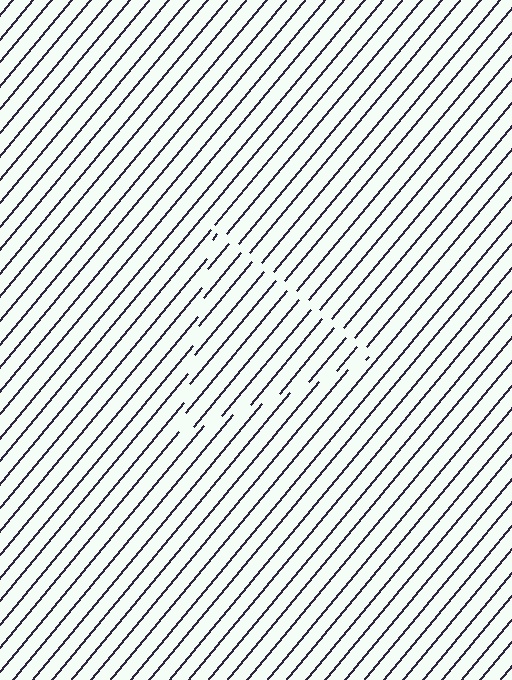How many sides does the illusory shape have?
3 sides — the line-ends trace a triangle.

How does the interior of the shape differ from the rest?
The interior of the shape contains the same grating, shifted by half a period — the contour is defined by the phase discontinuity where line-ends from the inner and outer gratings abut.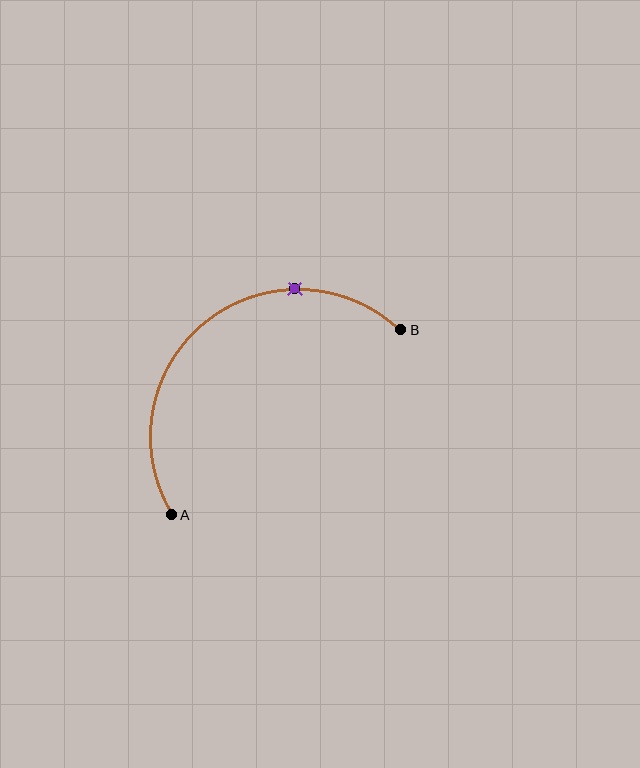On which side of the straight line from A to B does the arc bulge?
The arc bulges above and to the left of the straight line connecting A and B.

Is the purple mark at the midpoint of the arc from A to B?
No. The purple mark lies on the arc but is closer to endpoint B. The arc midpoint would be at the point on the curve equidistant along the arc from both A and B.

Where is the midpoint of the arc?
The arc midpoint is the point on the curve farthest from the straight line joining A and B. It sits above and to the left of that line.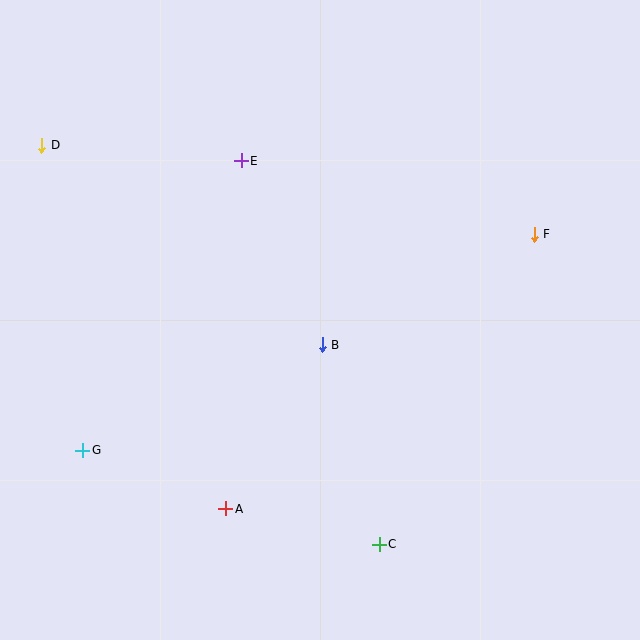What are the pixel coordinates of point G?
Point G is at (83, 450).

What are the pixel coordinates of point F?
Point F is at (534, 234).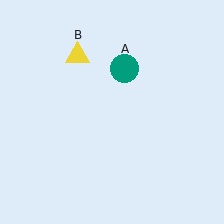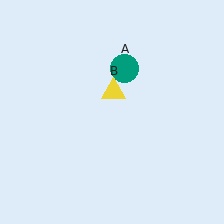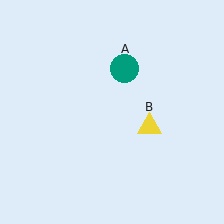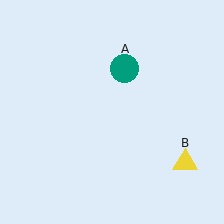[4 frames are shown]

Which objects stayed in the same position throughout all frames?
Teal circle (object A) remained stationary.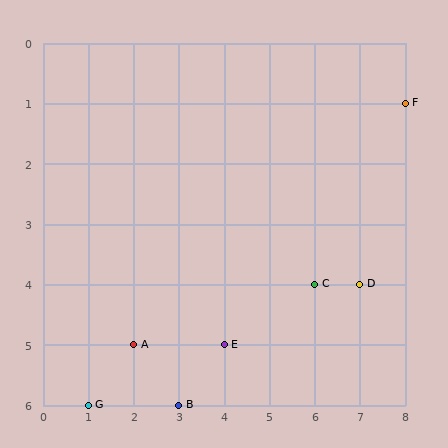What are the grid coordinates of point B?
Point B is at grid coordinates (3, 6).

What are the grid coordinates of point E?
Point E is at grid coordinates (4, 5).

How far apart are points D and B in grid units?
Points D and B are 4 columns and 2 rows apart (about 4.5 grid units diagonally).